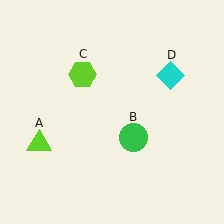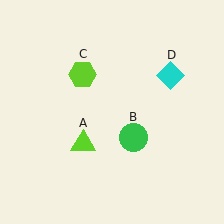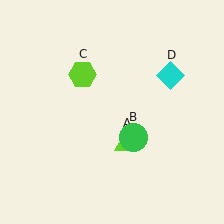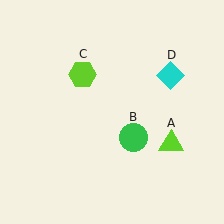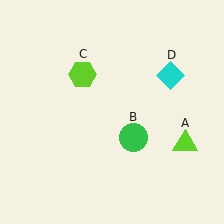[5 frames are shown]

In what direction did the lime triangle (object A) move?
The lime triangle (object A) moved right.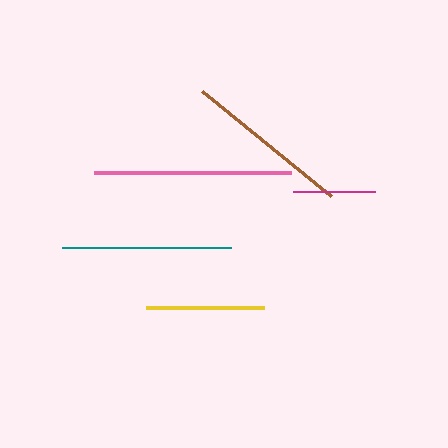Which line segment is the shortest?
The magenta line is the shortest at approximately 82 pixels.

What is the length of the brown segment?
The brown segment is approximately 166 pixels long.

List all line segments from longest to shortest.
From longest to shortest: pink, teal, brown, yellow, magenta.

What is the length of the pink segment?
The pink segment is approximately 197 pixels long.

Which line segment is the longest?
The pink line is the longest at approximately 197 pixels.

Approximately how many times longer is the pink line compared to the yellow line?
The pink line is approximately 1.7 times the length of the yellow line.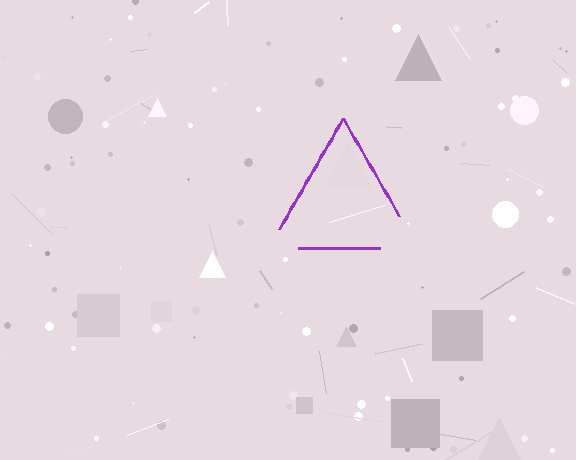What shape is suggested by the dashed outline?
The dashed outline suggests a triangle.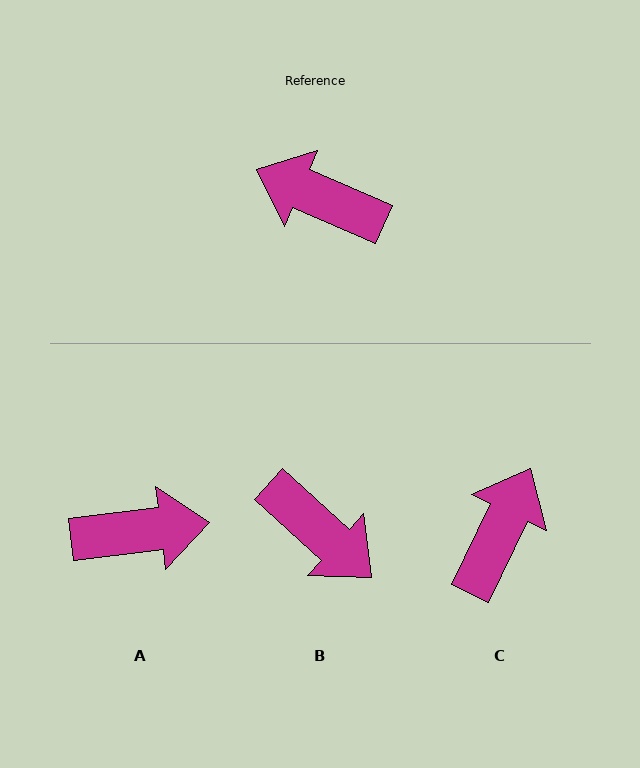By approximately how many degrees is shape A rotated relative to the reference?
Approximately 149 degrees clockwise.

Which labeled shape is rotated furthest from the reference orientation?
B, about 161 degrees away.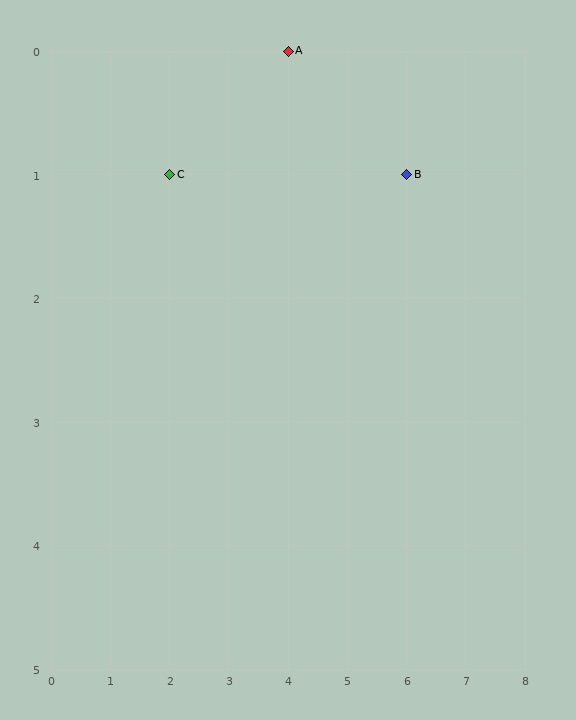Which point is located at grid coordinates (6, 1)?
Point B is at (6, 1).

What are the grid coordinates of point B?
Point B is at grid coordinates (6, 1).